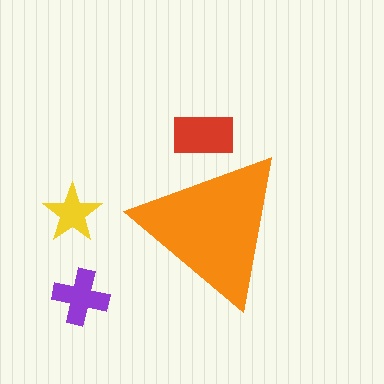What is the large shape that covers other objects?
An orange triangle.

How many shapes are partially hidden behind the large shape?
1 shape is partially hidden.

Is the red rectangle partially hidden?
Yes, the red rectangle is partially hidden behind the orange triangle.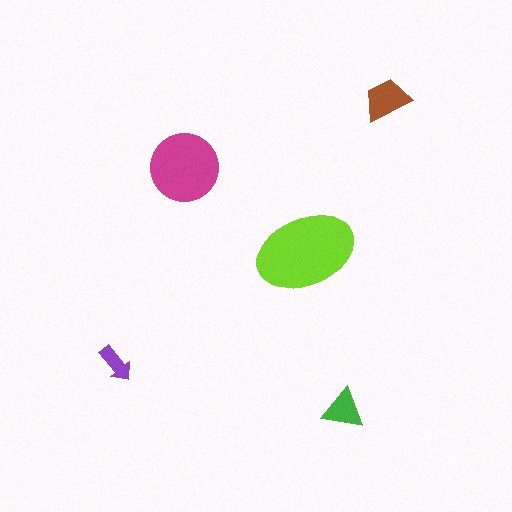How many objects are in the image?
There are 5 objects in the image.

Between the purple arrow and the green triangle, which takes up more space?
The green triangle.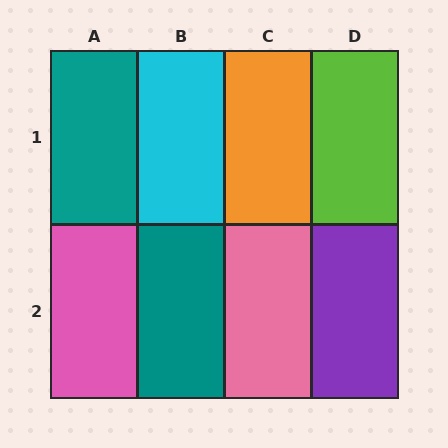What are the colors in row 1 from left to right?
Teal, cyan, orange, lime.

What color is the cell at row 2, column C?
Pink.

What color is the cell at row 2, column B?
Teal.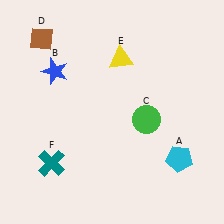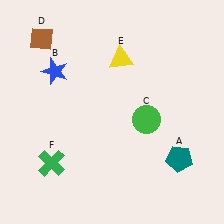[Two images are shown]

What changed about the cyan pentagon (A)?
In Image 1, A is cyan. In Image 2, it changed to teal.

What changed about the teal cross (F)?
In Image 1, F is teal. In Image 2, it changed to green.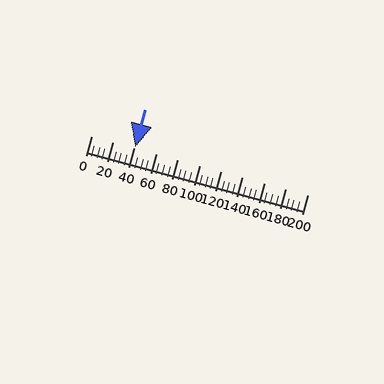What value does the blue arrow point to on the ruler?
The blue arrow points to approximately 41.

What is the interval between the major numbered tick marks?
The major tick marks are spaced 20 units apart.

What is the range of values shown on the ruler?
The ruler shows values from 0 to 200.